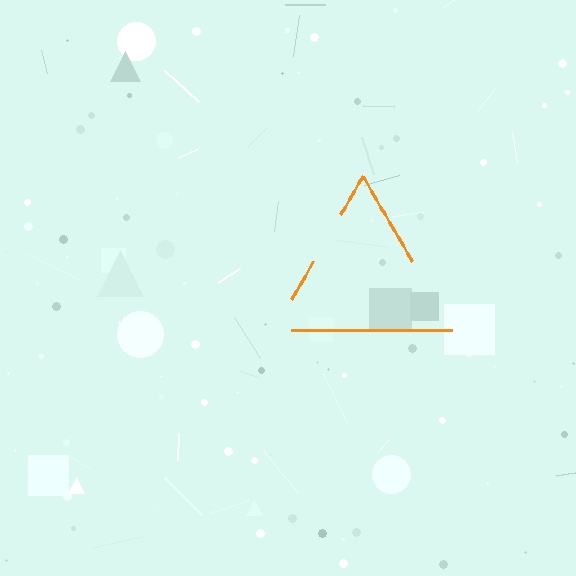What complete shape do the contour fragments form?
The contour fragments form a triangle.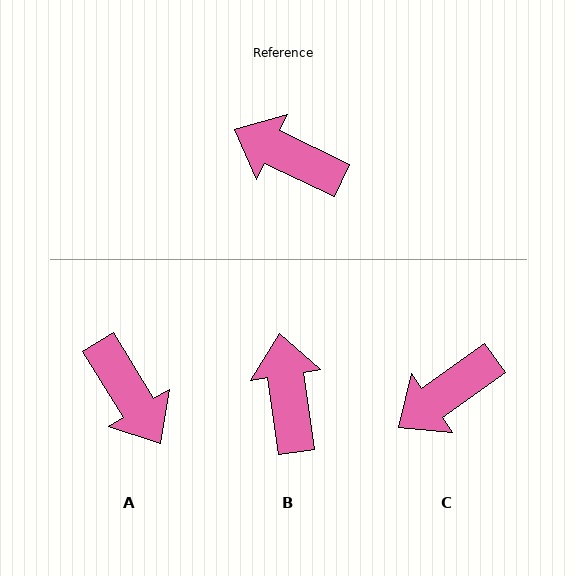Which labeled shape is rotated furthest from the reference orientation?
A, about 147 degrees away.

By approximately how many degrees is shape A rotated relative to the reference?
Approximately 147 degrees counter-clockwise.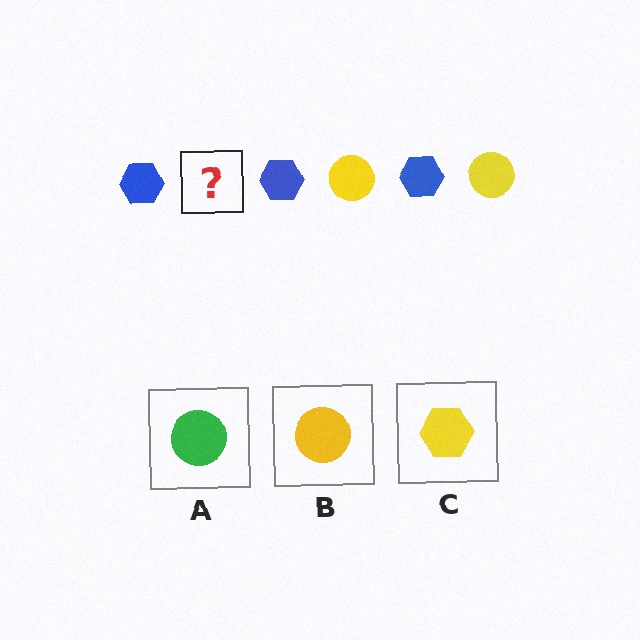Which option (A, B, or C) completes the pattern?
B.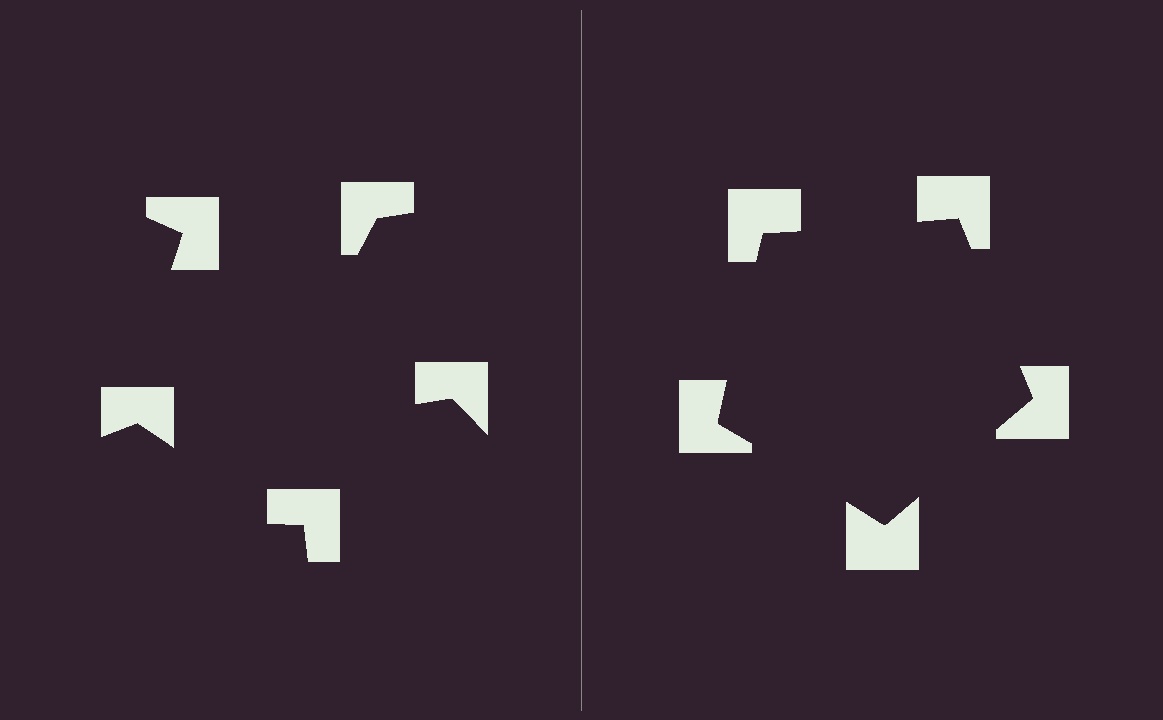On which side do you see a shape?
An illusory pentagon appears on the right side. On the left side the wedge cuts are rotated, so no coherent shape forms.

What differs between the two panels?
The notched squares are positioned identically on both sides; only the wedge orientations differ. On the right they align to a pentagon; on the left they are misaligned.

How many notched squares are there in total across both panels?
10 — 5 on each side.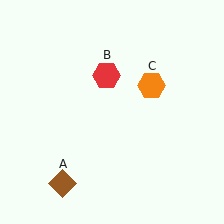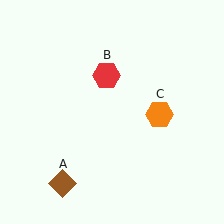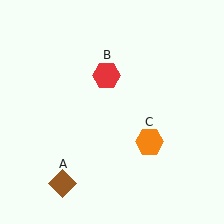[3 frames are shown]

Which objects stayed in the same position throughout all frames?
Brown diamond (object A) and red hexagon (object B) remained stationary.